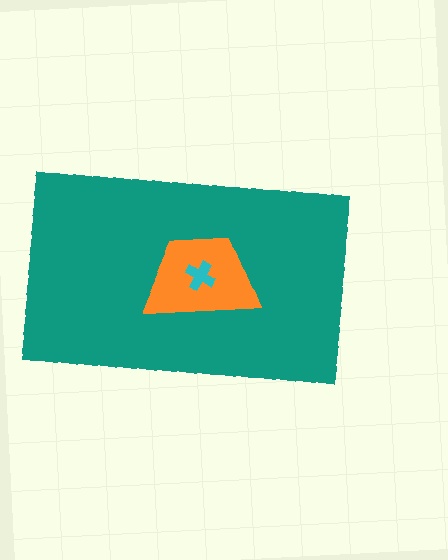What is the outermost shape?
The teal rectangle.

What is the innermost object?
The cyan cross.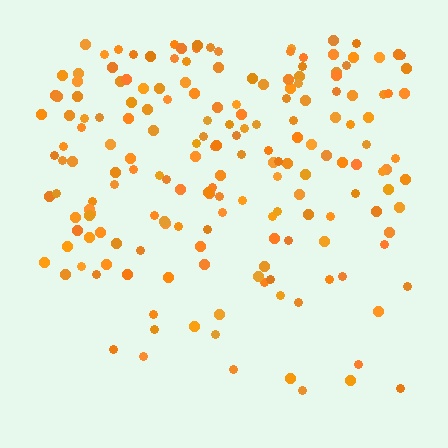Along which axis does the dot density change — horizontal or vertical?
Vertical.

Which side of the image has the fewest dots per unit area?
The bottom.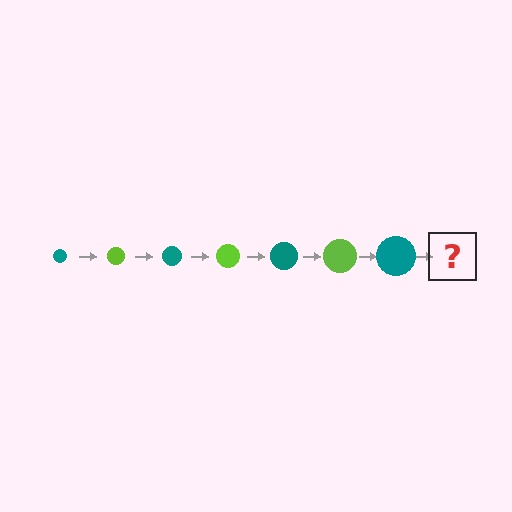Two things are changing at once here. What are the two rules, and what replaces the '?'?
The two rules are that the circle grows larger each step and the color cycles through teal and lime. The '?' should be a lime circle, larger than the previous one.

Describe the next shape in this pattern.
It should be a lime circle, larger than the previous one.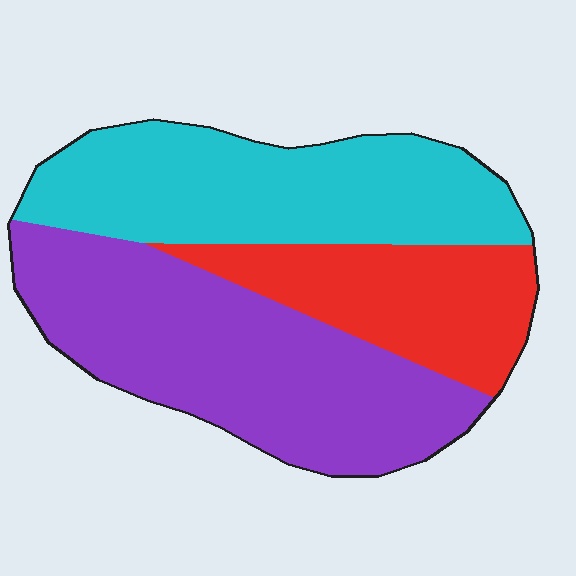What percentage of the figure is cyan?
Cyan covers roughly 35% of the figure.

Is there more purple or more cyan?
Purple.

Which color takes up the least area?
Red, at roughly 20%.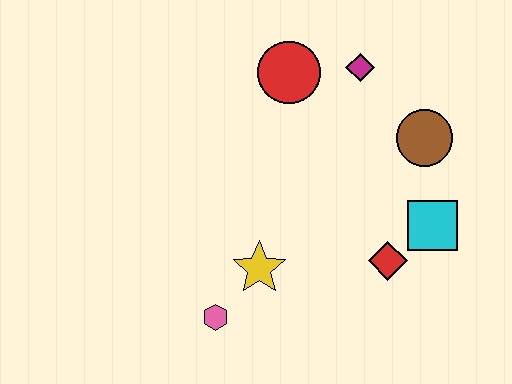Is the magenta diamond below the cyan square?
No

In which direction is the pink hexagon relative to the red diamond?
The pink hexagon is to the left of the red diamond.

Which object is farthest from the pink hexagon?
The magenta diamond is farthest from the pink hexagon.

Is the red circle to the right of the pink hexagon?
Yes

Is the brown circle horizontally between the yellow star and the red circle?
No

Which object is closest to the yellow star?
The pink hexagon is closest to the yellow star.